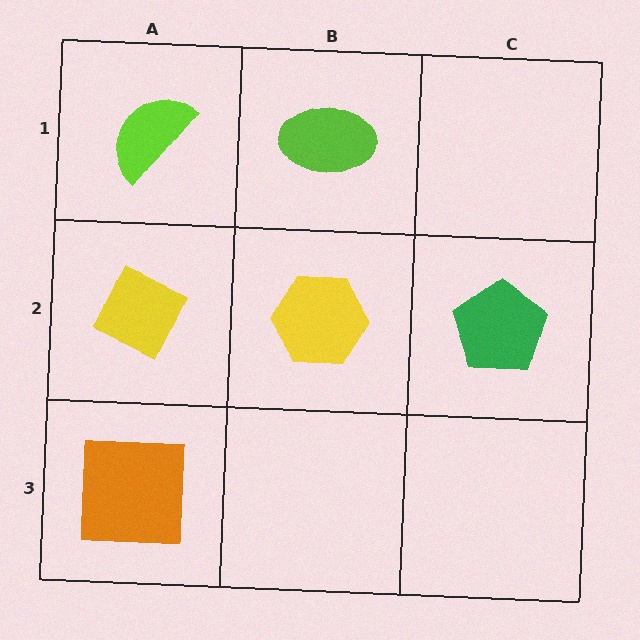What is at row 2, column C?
A green pentagon.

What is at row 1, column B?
A lime ellipse.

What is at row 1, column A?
A lime semicircle.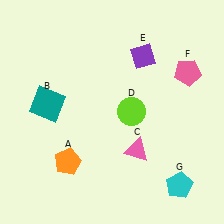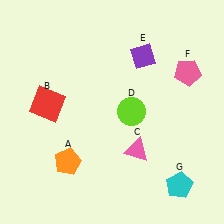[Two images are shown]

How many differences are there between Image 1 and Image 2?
There is 1 difference between the two images.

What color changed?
The square (B) changed from teal in Image 1 to red in Image 2.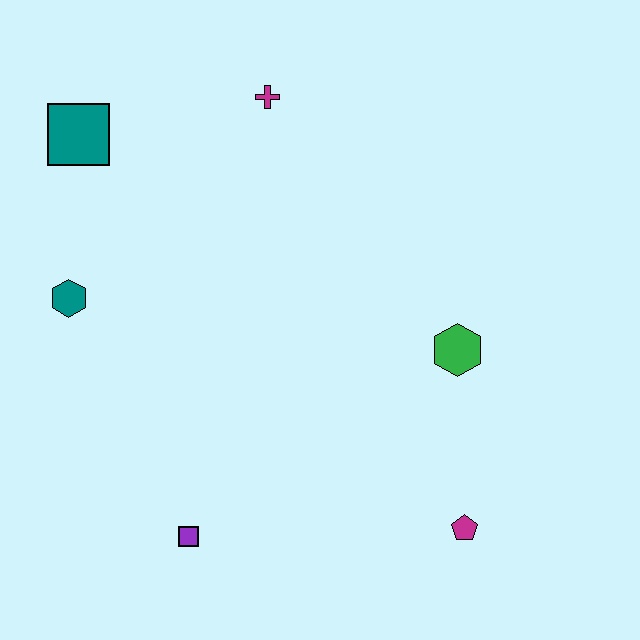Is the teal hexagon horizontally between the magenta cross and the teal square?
No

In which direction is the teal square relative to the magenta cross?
The teal square is to the left of the magenta cross.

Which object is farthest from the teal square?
The magenta pentagon is farthest from the teal square.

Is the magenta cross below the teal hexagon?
No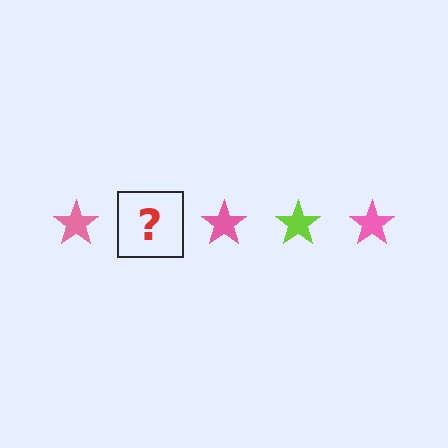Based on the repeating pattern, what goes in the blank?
The blank should be a lime star.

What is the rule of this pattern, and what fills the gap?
The rule is that the pattern cycles through pink, lime stars. The gap should be filled with a lime star.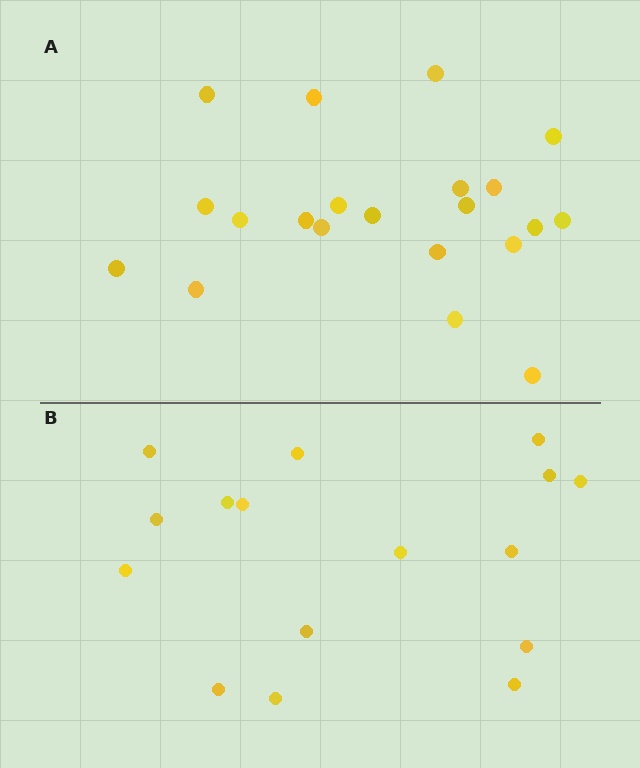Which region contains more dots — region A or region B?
Region A (the top region) has more dots.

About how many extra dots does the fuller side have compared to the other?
Region A has about 5 more dots than region B.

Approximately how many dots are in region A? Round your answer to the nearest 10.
About 20 dots. (The exact count is 21, which rounds to 20.)